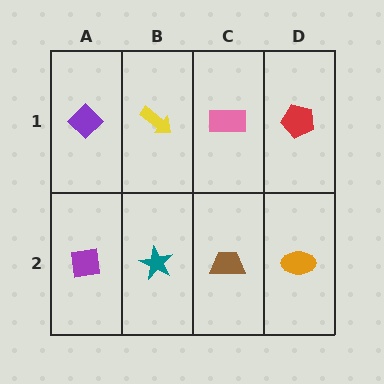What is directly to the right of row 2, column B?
A brown trapezoid.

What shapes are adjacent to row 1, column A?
A purple square (row 2, column A), a yellow arrow (row 1, column B).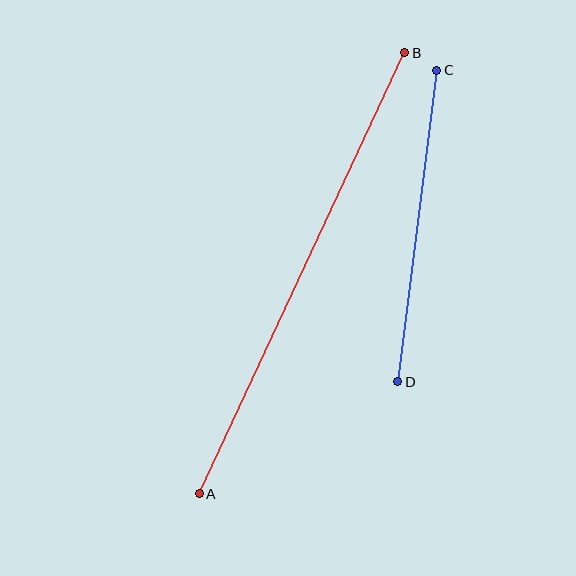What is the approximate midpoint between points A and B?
The midpoint is at approximately (302, 273) pixels.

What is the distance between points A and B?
The distance is approximately 487 pixels.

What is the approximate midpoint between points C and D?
The midpoint is at approximately (417, 226) pixels.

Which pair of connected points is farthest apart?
Points A and B are farthest apart.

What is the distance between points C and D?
The distance is approximately 314 pixels.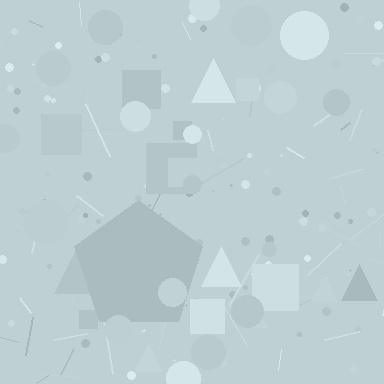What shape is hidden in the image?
A pentagon is hidden in the image.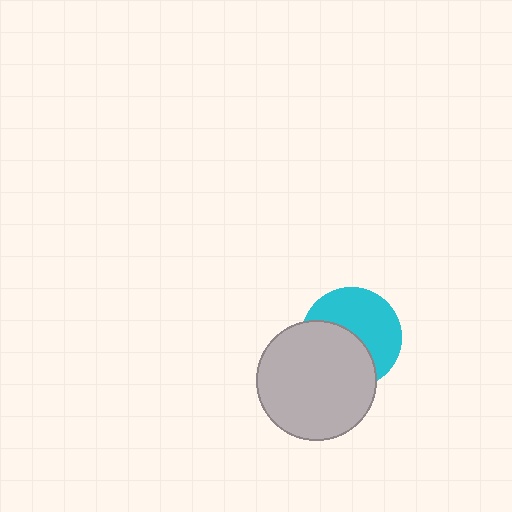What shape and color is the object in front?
The object in front is a light gray circle.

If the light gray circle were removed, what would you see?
You would see the complete cyan circle.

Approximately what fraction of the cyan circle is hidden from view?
Roughly 47% of the cyan circle is hidden behind the light gray circle.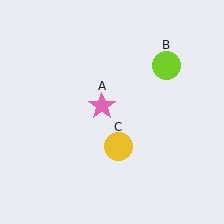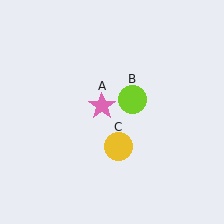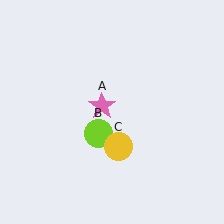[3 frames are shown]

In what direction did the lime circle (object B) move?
The lime circle (object B) moved down and to the left.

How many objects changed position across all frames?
1 object changed position: lime circle (object B).